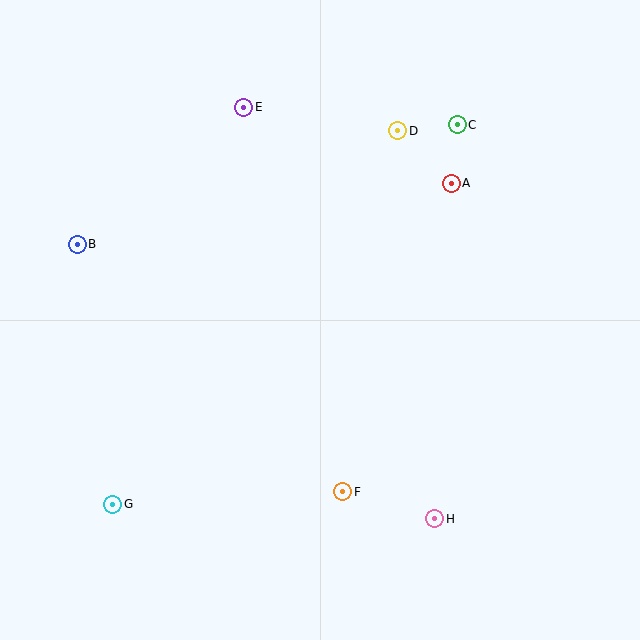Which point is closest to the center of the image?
Point F at (343, 492) is closest to the center.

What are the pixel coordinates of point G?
Point G is at (113, 504).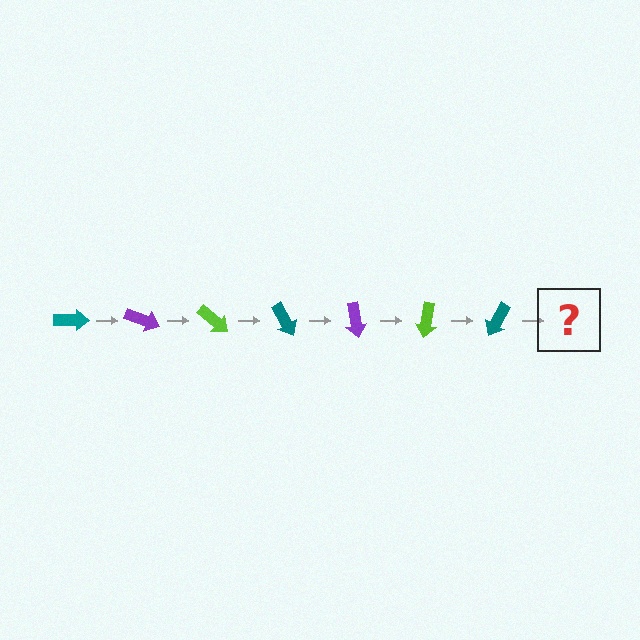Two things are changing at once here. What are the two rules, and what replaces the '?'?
The two rules are that it rotates 20 degrees each step and the color cycles through teal, purple, and lime. The '?' should be a purple arrow, rotated 140 degrees from the start.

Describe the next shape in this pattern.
It should be a purple arrow, rotated 140 degrees from the start.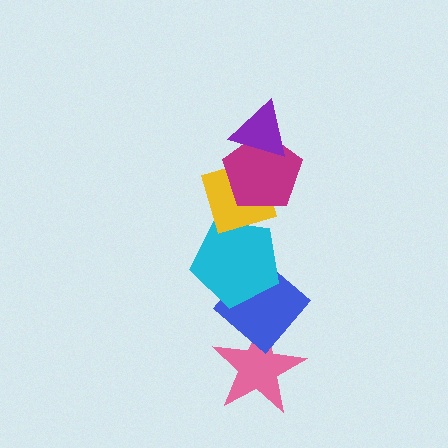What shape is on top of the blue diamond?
The cyan pentagon is on top of the blue diamond.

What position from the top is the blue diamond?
The blue diamond is 5th from the top.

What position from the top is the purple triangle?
The purple triangle is 1st from the top.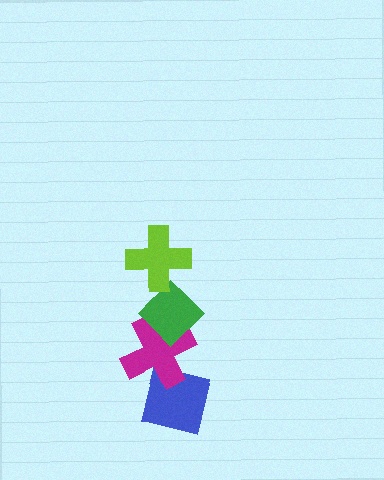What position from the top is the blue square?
The blue square is 4th from the top.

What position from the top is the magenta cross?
The magenta cross is 3rd from the top.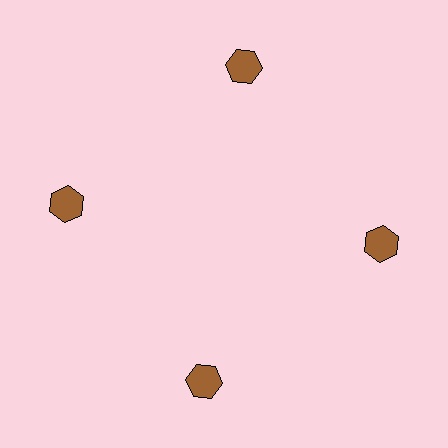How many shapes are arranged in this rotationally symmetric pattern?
There are 4 shapes, arranged in 4 groups of 1.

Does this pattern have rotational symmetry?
Yes, this pattern has 4-fold rotational symmetry. It looks the same after rotating 90 degrees around the center.